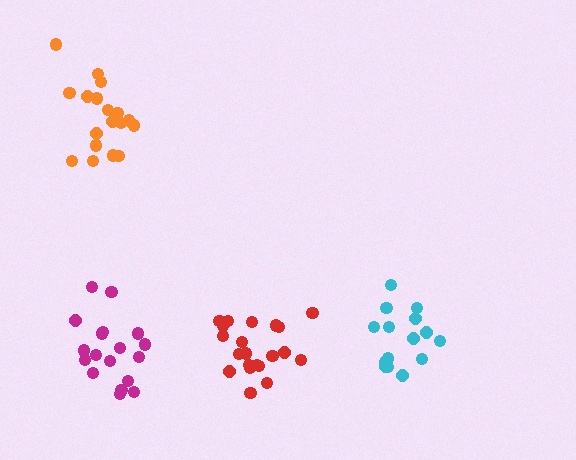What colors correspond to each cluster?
The clusters are colored: cyan, magenta, orange, red.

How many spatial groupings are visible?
There are 4 spatial groupings.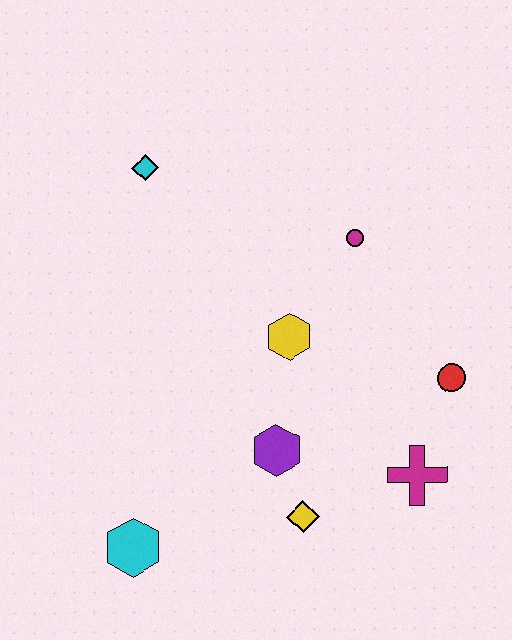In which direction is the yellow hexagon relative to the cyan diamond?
The yellow hexagon is below the cyan diamond.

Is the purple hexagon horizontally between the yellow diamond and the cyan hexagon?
Yes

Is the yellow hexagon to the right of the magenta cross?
No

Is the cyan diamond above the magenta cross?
Yes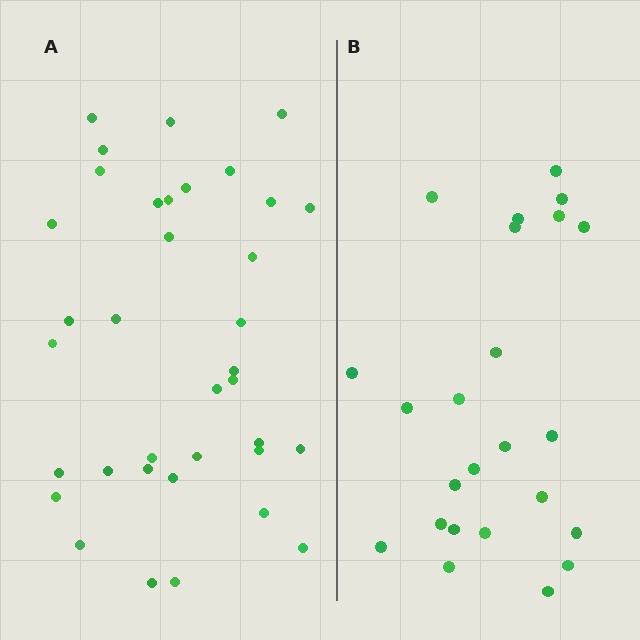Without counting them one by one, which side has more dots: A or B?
Region A (the left region) has more dots.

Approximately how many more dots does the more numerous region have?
Region A has roughly 12 or so more dots than region B.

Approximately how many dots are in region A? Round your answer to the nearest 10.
About 40 dots. (The exact count is 36, which rounds to 40.)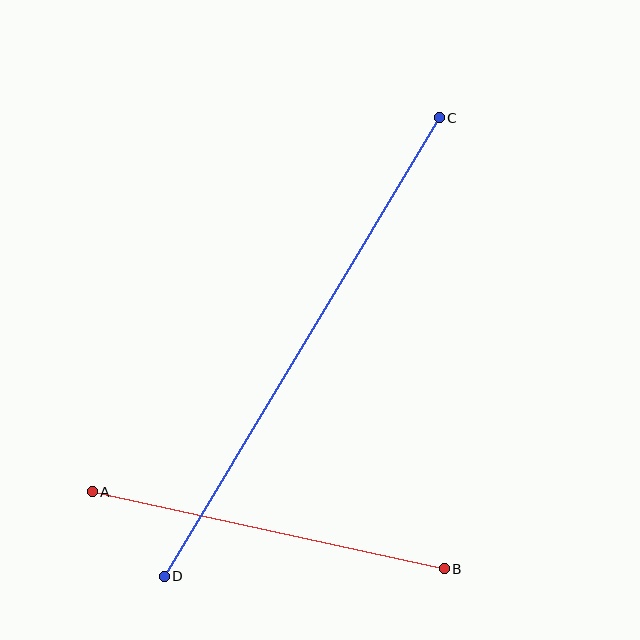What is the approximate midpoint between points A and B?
The midpoint is at approximately (268, 530) pixels.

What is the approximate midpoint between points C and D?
The midpoint is at approximately (302, 347) pixels.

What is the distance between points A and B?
The distance is approximately 360 pixels.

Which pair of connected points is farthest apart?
Points C and D are farthest apart.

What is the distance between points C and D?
The distance is approximately 535 pixels.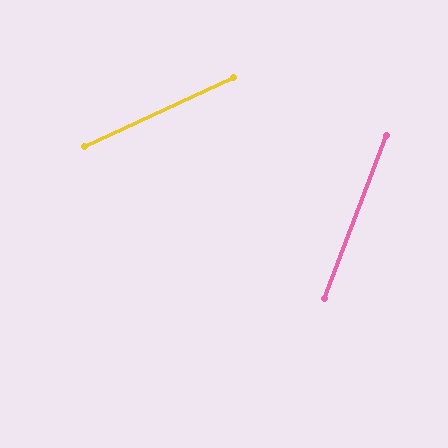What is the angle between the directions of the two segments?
Approximately 44 degrees.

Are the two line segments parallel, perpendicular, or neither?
Neither parallel nor perpendicular — they differ by about 44°.